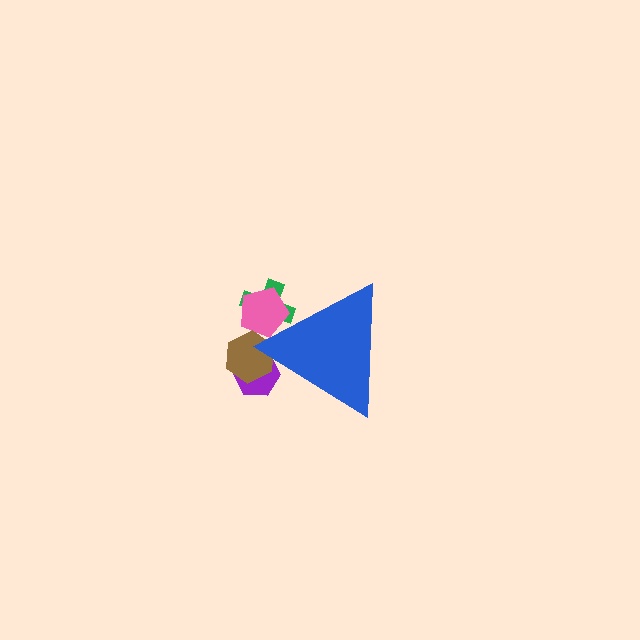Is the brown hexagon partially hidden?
Yes, the brown hexagon is partially hidden behind the blue triangle.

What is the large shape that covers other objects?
A blue triangle.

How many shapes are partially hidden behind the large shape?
4 shapes are partially hidden.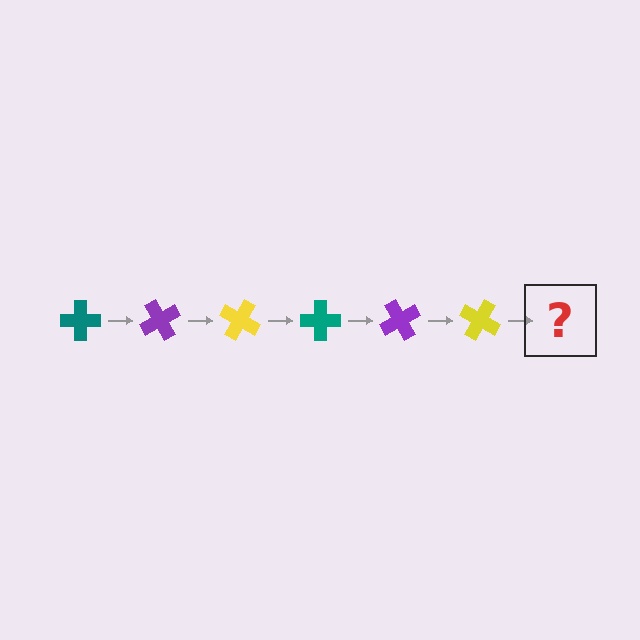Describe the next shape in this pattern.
It should be a teal cross, rotated 360 degrees from the start.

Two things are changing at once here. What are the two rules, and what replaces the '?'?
The two rules are that it rotates 60 degrees each step and the color cycles through teal, purple, and yellow. The '?' should be a teal cross, rotated 360 degrees from the start.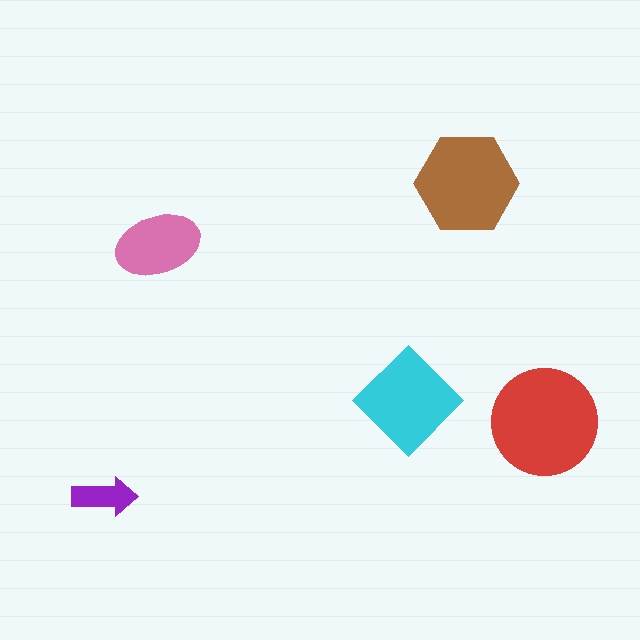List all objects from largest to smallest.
The red circle, the brown hexagon, the cyan diamond, the pink ellipse, the purple arrow.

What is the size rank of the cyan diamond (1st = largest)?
3rd.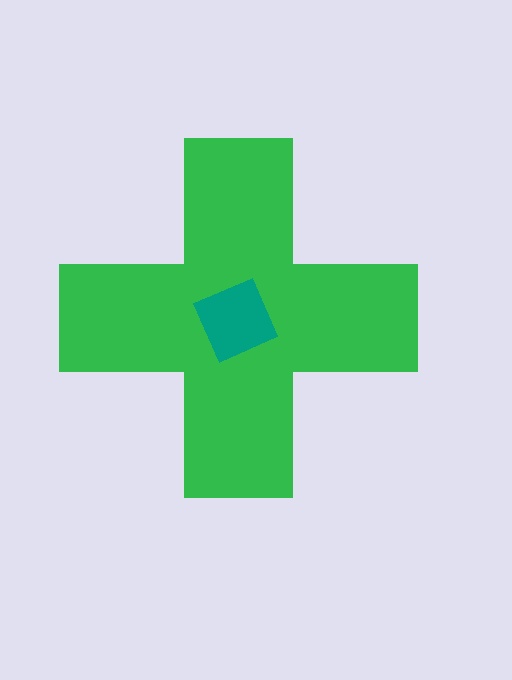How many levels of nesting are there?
2.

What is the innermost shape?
The teal diamond.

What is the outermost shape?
The green cross.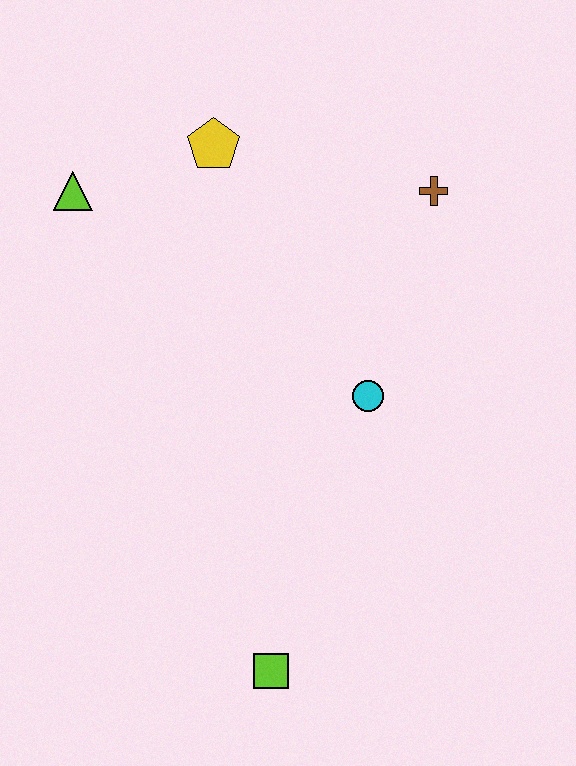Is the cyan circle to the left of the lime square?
No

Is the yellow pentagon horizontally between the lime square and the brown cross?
No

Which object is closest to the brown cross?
The cyan circle is closest to the brown cross.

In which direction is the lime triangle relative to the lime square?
The lime triangle is above the lime square.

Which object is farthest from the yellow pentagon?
The lime square is farthest from the yellow pentagon.